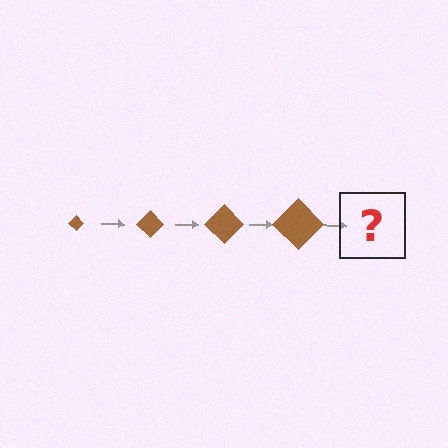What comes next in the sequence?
The next element should be a brown diamond, larger than the previous one.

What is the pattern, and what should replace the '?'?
The pattern is that the diamond gets progressively larger each step. The '?' should be a brown diamond, larger than the previous one.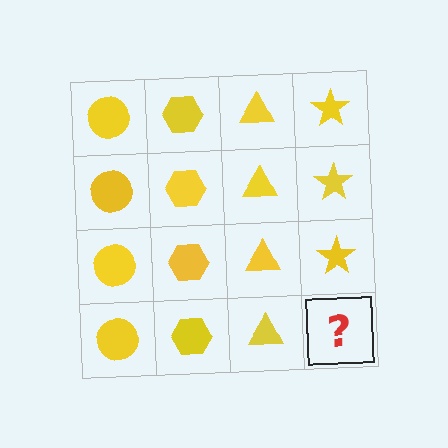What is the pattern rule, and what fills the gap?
The rule is that each column has a consistent shape. The gap should be filled with a yellow star.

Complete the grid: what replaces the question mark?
The question mark should be replaced with a yellow star.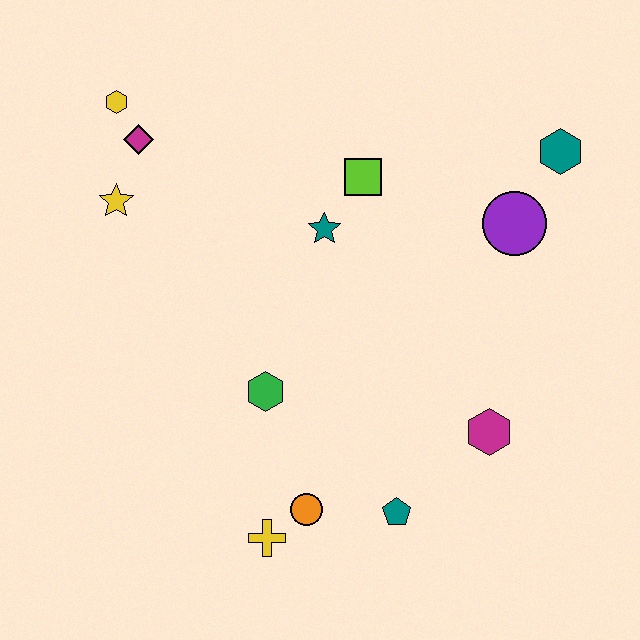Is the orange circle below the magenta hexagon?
Yes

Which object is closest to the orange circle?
The yellow cross is closest to the orange circle.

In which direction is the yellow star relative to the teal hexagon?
The yellow star is to the left of the teal hexagon.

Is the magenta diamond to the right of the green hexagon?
No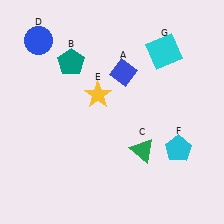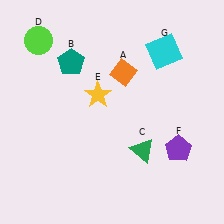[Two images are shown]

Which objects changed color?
A changed from blue to orange. D changed from blue to lime. F changed from cyan to purple.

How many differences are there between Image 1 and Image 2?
There are 3 differences between the two images.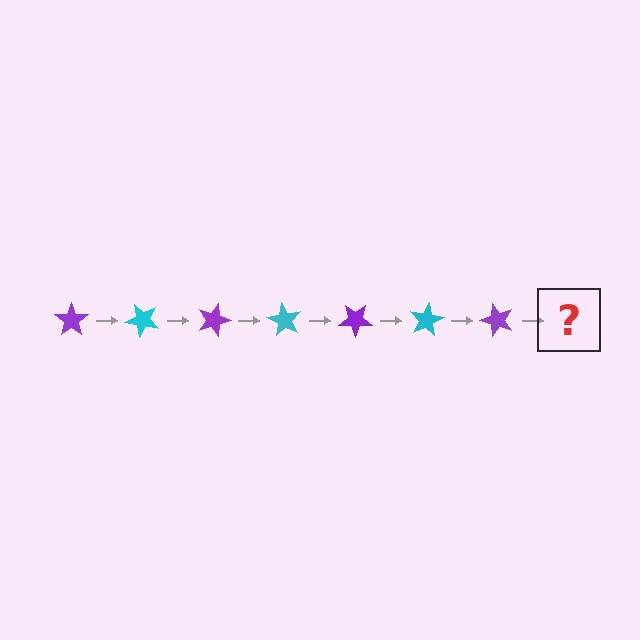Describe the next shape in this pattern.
It should be a cyan star, rotated 315 degrees from the start.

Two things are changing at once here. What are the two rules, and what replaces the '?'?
The two rules are that it rotates 45 degrees each step and the color cycles through purple and cyan. The '?' should be a cyan star, rotated 315 degrees from the start.